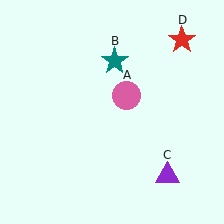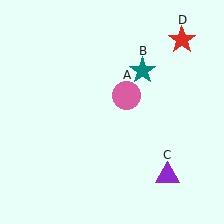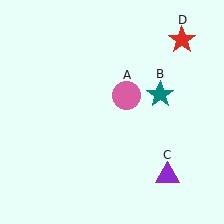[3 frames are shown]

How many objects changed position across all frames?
1 object changed position: teal star (object B).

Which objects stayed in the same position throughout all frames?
Pink circle (object A) and purple triangle (object C) and red star (object D) remained stationary.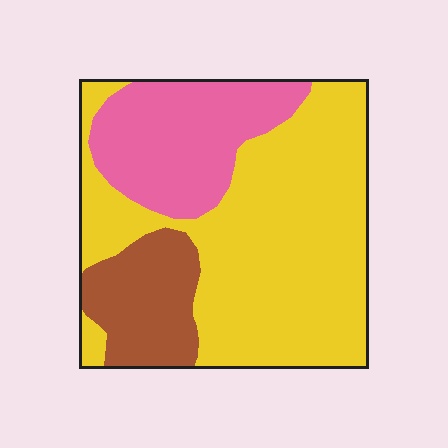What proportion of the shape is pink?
Pink takes up about one quarter (1/4) of the shape.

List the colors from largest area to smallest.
From largest to smallest: yellow, pink, brown.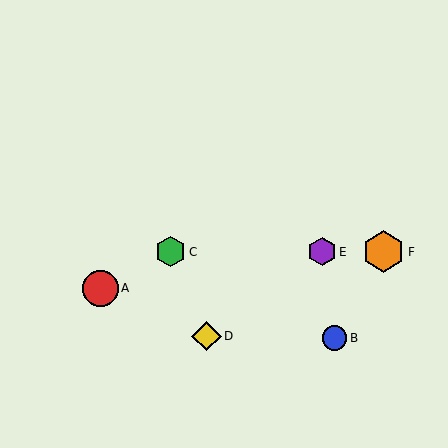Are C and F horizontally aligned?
Yes, both are at y≈252.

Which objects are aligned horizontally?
Objects C, E, F are aligned horizontally.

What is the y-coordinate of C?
Object C is at y≈252.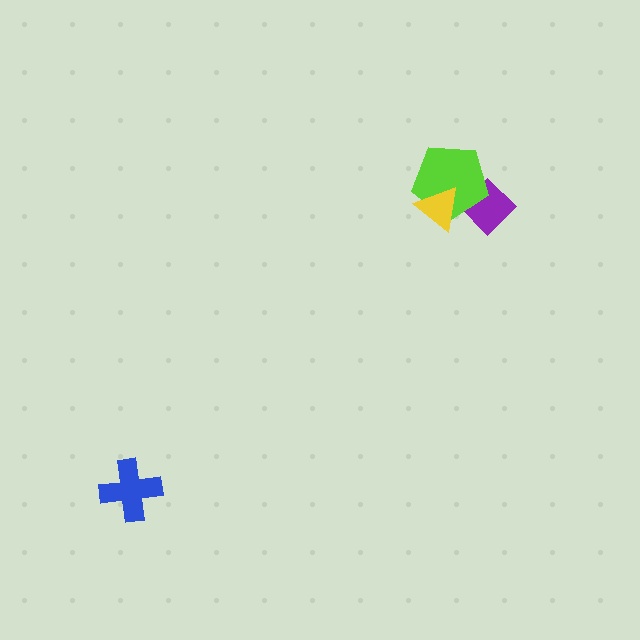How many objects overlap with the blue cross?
0 objects overlap with the blue cross.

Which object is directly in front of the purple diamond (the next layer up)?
The lime pentagon is directly in front of the purple diamond.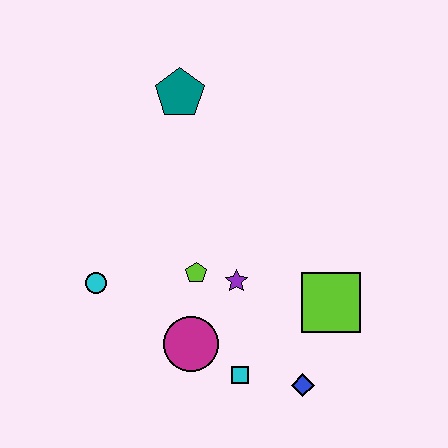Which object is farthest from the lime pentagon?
The teal pentagon is farthest from the lime pentagon.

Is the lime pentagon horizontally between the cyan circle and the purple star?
Yes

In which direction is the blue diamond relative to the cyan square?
The blue diamond is to the right of the cyan square.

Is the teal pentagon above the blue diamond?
Yes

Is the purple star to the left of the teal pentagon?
No